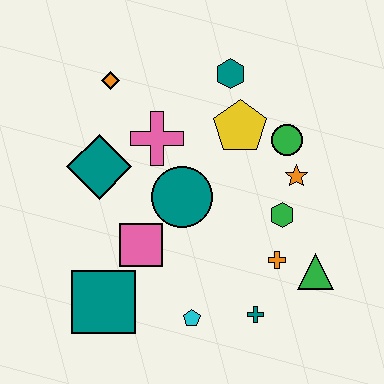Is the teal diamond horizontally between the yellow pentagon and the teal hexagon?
No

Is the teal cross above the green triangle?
No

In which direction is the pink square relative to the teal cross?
The pink square is to the left of the teal cross.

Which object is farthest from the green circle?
The teal square is farthest from the green circle.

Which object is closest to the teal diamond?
The pink cross is closest to the teal diamond.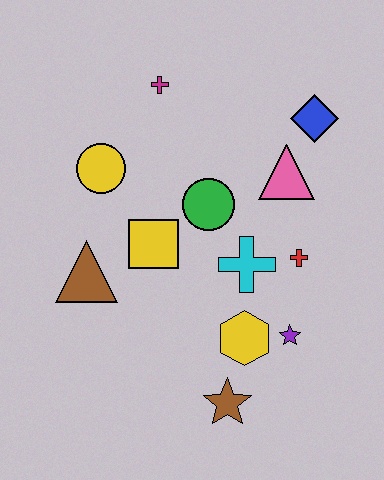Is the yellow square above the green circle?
No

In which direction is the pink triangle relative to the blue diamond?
The pink triangle is below the blue diamond.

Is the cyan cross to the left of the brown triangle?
No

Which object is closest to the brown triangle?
The yellow square is closest to the brown triangle.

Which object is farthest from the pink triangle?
The brown star is farthest from the pink triangle.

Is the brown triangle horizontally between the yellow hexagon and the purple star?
No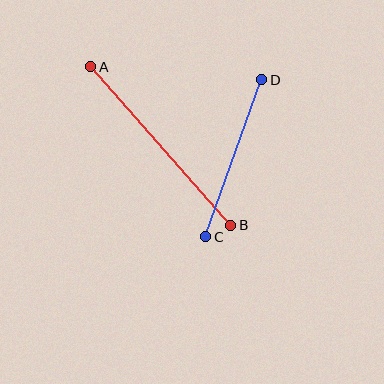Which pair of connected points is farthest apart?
Points A and B are farthest apart.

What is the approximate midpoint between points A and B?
The midpoint is at approximately (161, 146) pixels.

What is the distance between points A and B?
The distance is approximately 211 pixels.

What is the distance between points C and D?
The distance is approximately 166 pixels.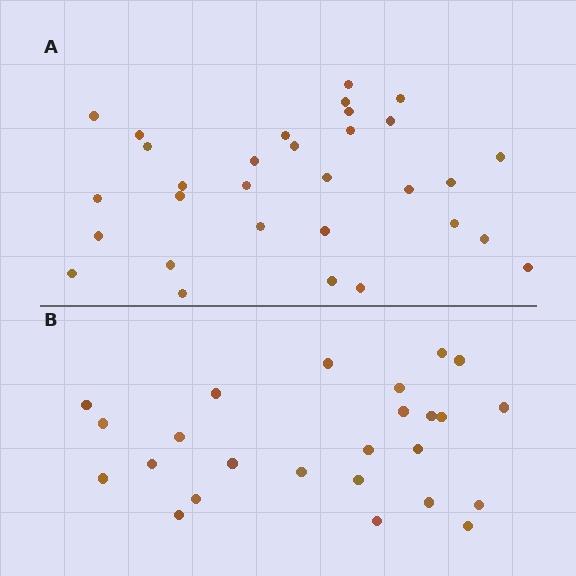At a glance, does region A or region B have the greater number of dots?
Region A (the top region) has more dots.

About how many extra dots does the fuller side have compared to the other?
Region A has about 6 more dots than region B.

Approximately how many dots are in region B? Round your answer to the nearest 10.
About 20 dots. (The exact count is 25, which rounds to 20.)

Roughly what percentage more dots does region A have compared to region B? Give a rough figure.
About 25% more.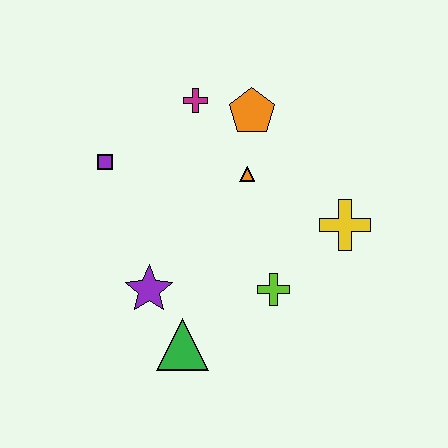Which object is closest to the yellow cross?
The lime cross is closest to the yellow cross.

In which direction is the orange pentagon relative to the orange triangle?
The orange pentagon is above the orange triangle.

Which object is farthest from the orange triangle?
The green triangle is farthest from the orange triangle.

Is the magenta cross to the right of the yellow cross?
No